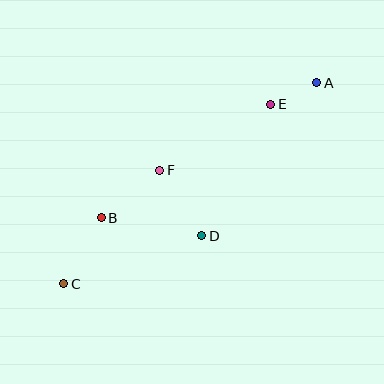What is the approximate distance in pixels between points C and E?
The distance between C and E is approximately 274 pixels.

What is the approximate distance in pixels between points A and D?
The distance between A and D is approximately 192 pixels.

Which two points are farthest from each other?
Points A and C are farthest from each other.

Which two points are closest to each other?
Points A and E are closest to each other.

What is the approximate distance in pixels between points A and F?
The distance between A and F is approximately 180 pixels.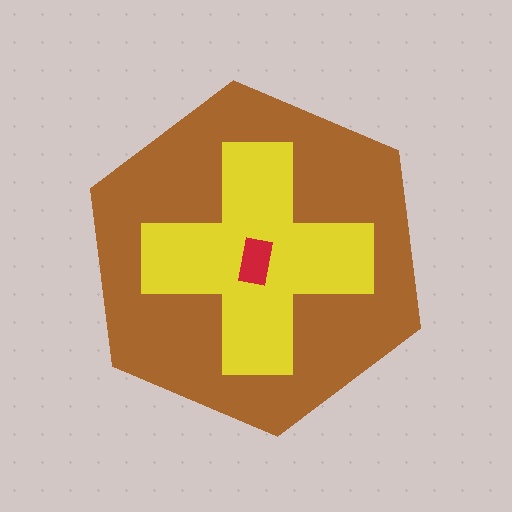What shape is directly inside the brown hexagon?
The yellow cross.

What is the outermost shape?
The brown hexagon.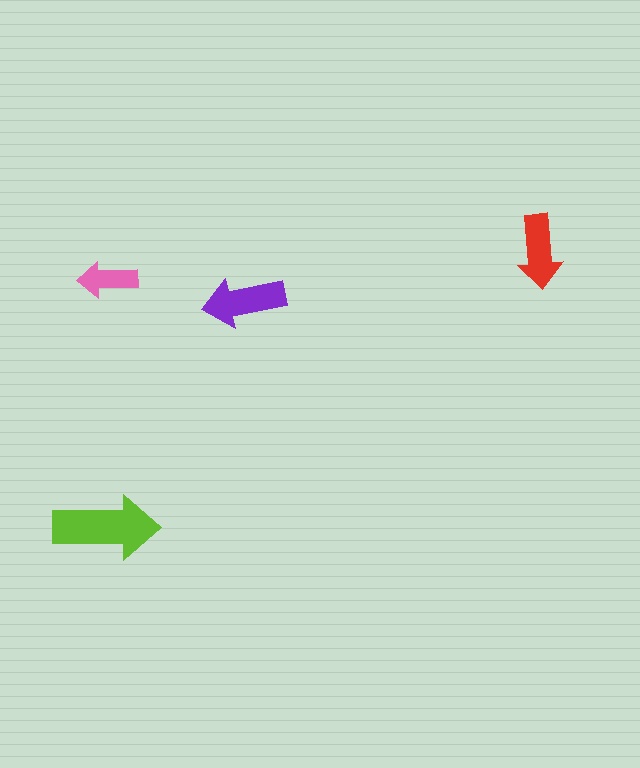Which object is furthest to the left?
The pink arrow is leftmost.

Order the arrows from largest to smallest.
the lime one, the purple one, the red one, the pink one.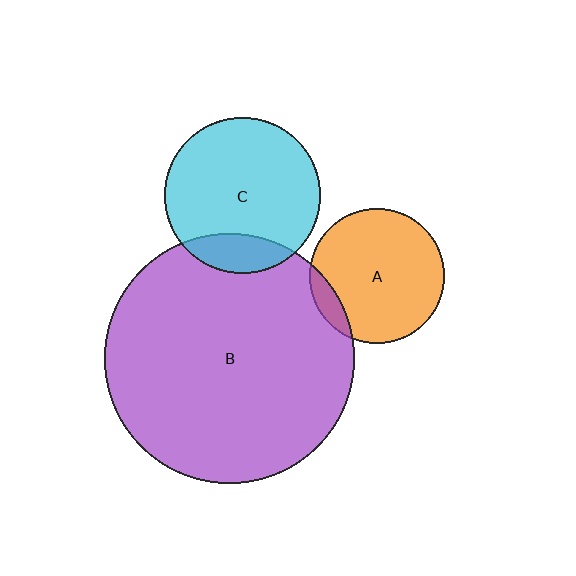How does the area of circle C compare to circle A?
Approximately 1.4 times.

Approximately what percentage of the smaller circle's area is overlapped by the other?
Approximately 15%.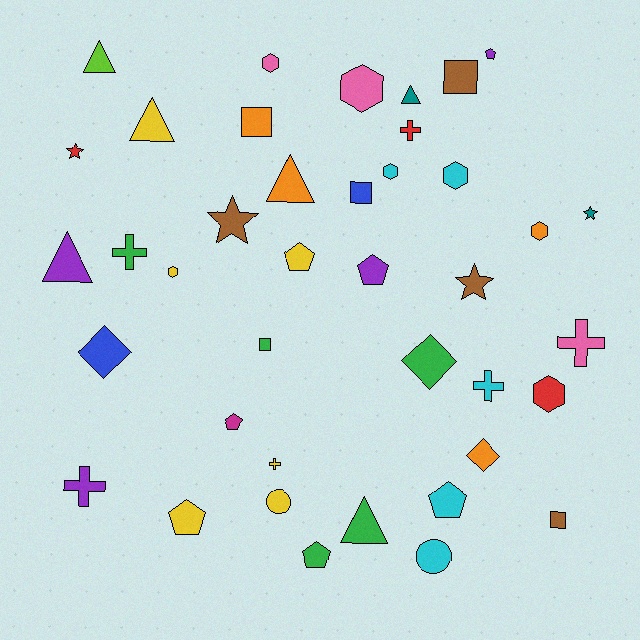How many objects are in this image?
There are 40 objects.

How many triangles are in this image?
There are 6 triangles.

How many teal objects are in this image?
There are 2 teal objects.